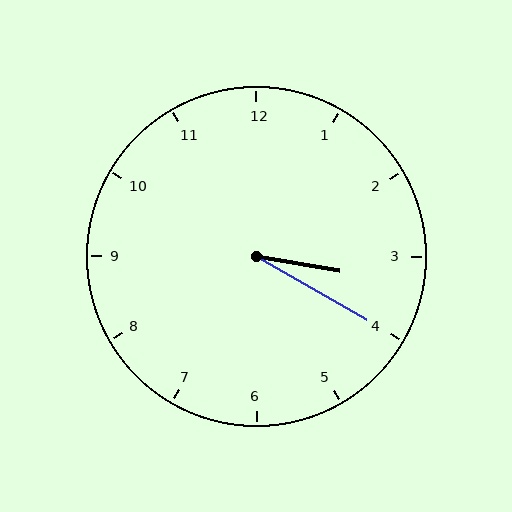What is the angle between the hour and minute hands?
Approximately 20 degrees.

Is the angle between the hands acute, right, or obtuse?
It is acute.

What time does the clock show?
3:20.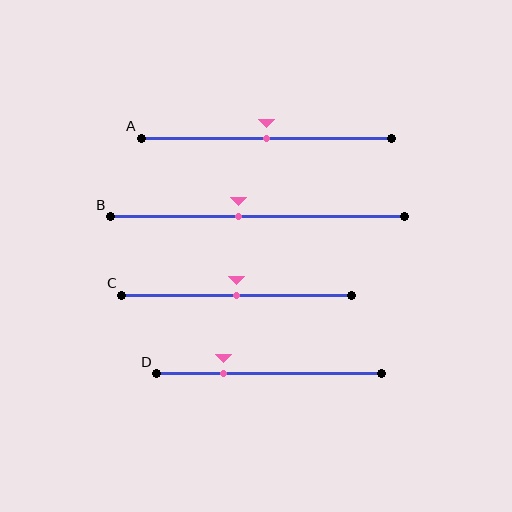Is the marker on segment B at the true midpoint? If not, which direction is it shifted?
No, the marker on segment B is shifted to the left by about 6% of the segment length.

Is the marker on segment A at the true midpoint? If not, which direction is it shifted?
Yes, the marker on segment A is at the true midpoint.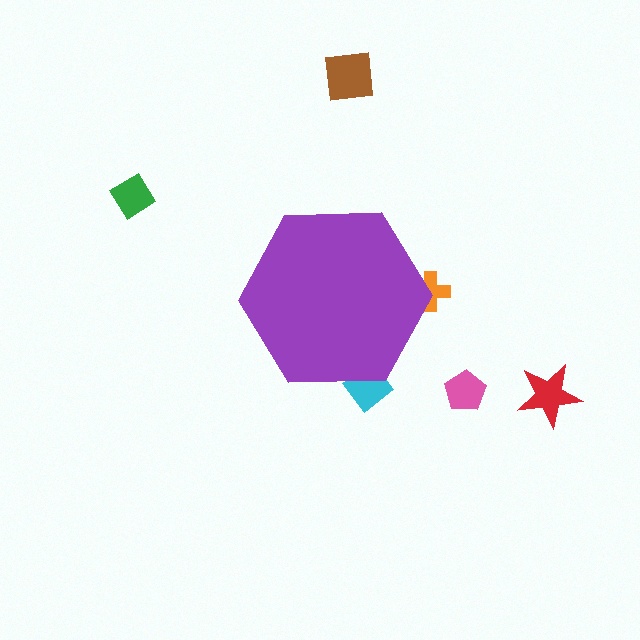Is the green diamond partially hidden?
No, the green diamond is fully visible.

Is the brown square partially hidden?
No, the brown square is fully visible.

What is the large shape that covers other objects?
A purple hexagon.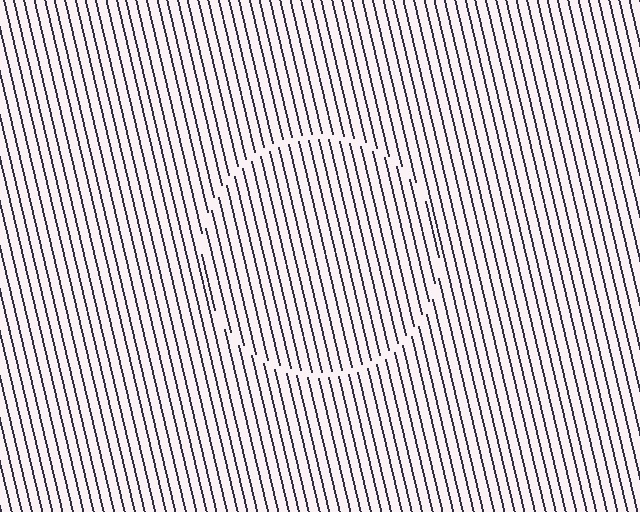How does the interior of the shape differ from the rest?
The interior of the shape contains the same grating, shifted by half a period — the contour is defined by the phase discontinuity where line-ends from the inner and outer gratings abut.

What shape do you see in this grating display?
An illusory circle. The interior of the shape contains the same grating, shifted by half a period — the contour is defined by the phase discontinuity where line-ends from the inner and outer gratings abut.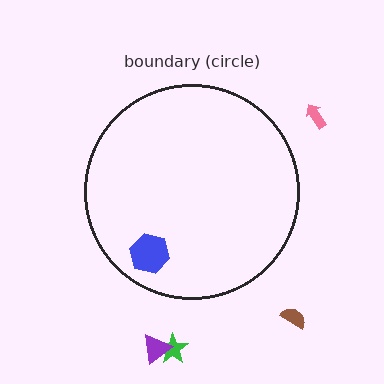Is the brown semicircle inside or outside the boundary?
Outside.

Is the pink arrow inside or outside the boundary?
Outside.